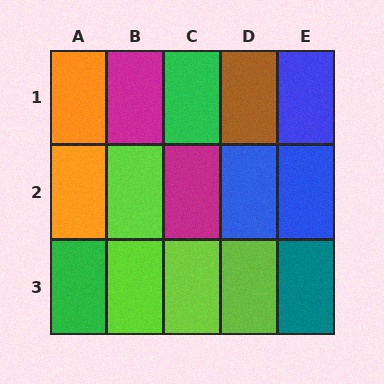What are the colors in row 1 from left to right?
Orange, magenta, green, brown, blue.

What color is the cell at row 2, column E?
Blue.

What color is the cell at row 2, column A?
Orange.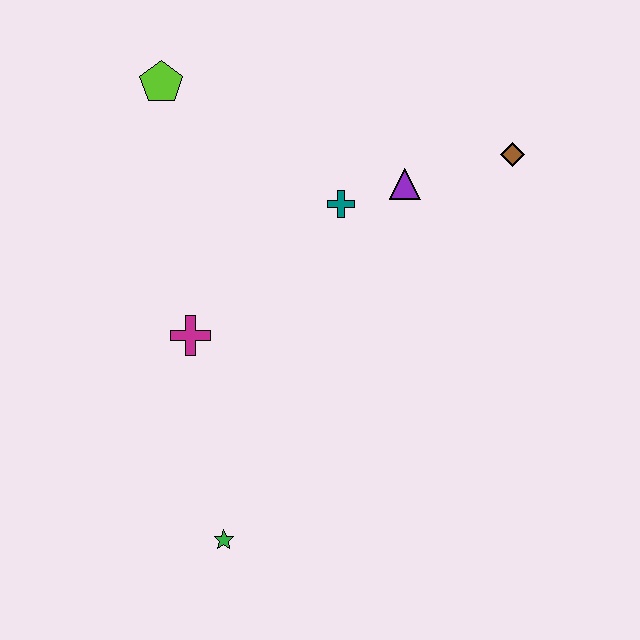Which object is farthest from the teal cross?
The green star is farthest from the teal cross.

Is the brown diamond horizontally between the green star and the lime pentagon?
No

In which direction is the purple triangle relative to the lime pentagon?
The purple triangle is to the right of the lime pentagon.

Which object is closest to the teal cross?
The purple triangle is closest to the teal cross.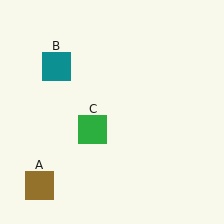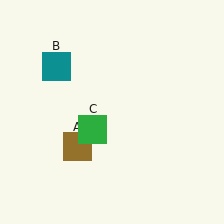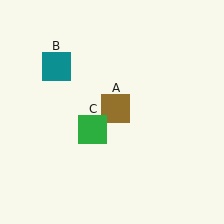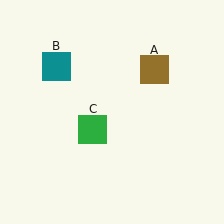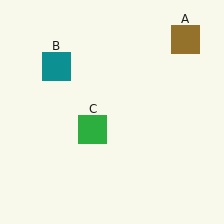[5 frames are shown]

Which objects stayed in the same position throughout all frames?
Teal square (object B) and green square (object C) remained stationary.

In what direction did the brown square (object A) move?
The brown square (object A) moved up and to the right.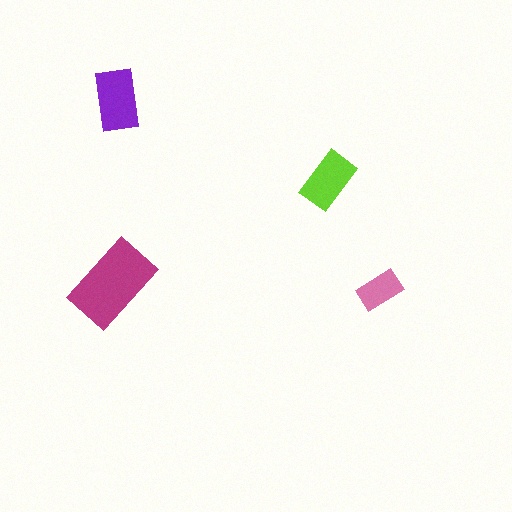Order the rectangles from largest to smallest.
the magenta one, the purple one, the lime one, the pink one.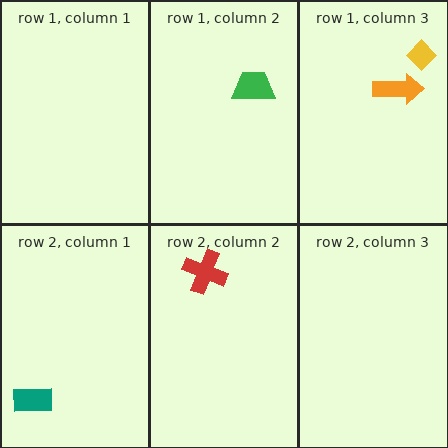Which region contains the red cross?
The row 2, column 2 region.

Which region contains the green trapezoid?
The row 1, column 2 region.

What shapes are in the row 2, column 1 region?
The teal rectangle.